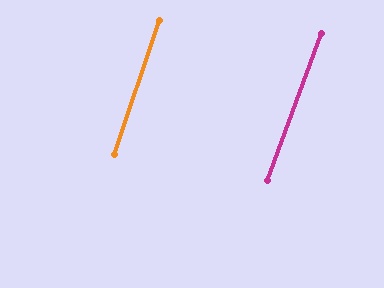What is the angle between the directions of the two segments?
Approximately 2 degrees.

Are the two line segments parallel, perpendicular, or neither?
Parallel — their directions differ by only 1.6°.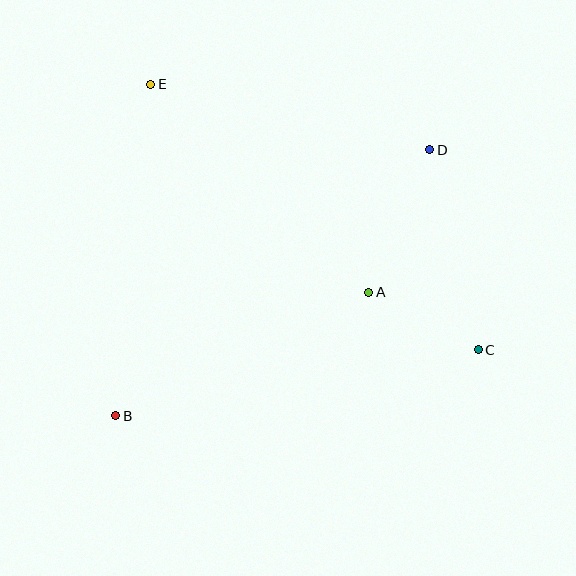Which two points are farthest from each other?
Points C and E are farthest from each other.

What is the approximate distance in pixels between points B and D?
The distance between B and D is approximately 411 pixels.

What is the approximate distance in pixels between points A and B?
The distance between A and B is approximately 281 pixels.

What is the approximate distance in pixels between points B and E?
The distance between B and E is approximately 333 pixels.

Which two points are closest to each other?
Points A and C are closest to each other.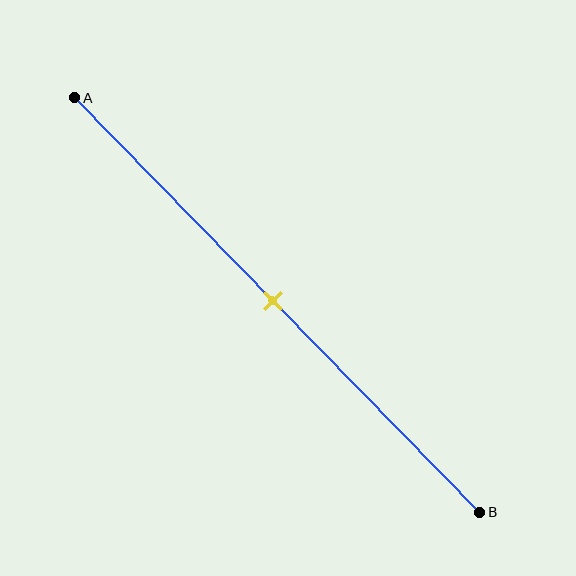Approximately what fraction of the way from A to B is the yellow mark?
The yellow mark is approximately 50% of the way from A to B.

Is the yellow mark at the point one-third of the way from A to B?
No, the mark is at about 50% from A, not at the 33% one-third point.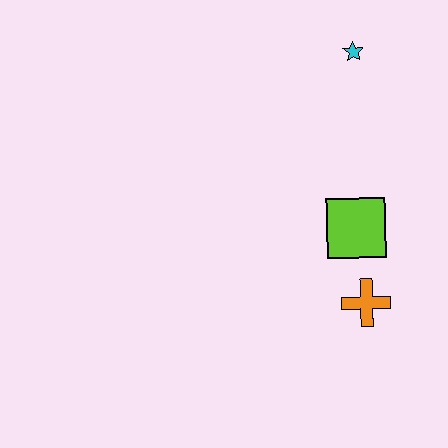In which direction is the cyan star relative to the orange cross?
The cyan star is above the orange cross.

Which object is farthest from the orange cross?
The cyan star is farthest from the orange cross.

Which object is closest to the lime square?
The orange cross is closest to the lime square.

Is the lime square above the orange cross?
Yes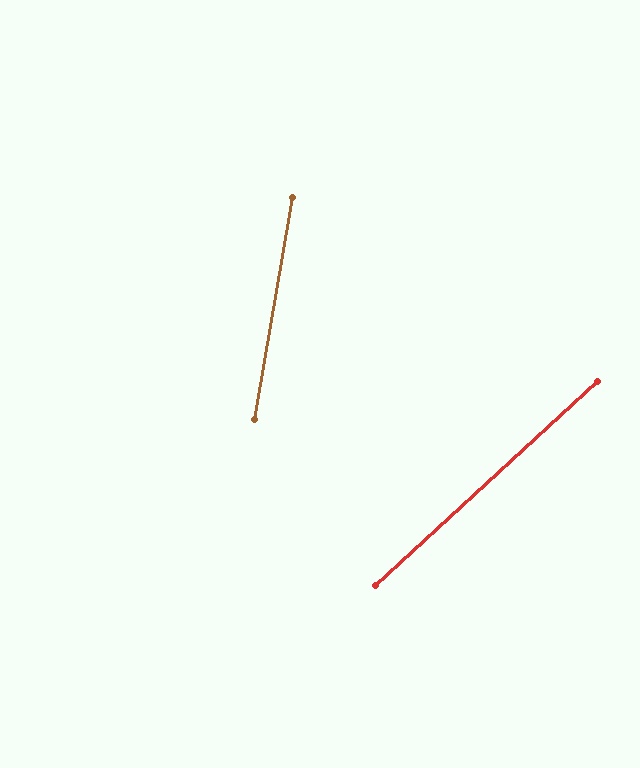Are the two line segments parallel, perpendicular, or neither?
Neither parallel nor perpendicular — they differ by about 38°.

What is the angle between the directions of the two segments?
Approximately 38 degrees.